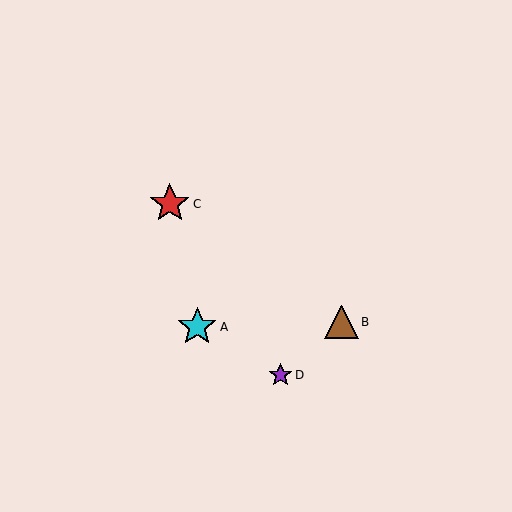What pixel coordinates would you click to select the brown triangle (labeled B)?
Click at (342, 322) to select the brown triangle B.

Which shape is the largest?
The red star (labeled C) is the largest.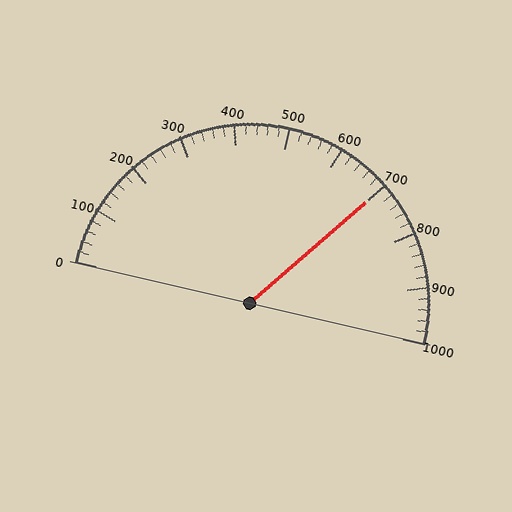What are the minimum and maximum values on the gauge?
The gauge ranges from 0 to 1000.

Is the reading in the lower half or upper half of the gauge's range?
The reading is in the upper half of the range (0 to 1000).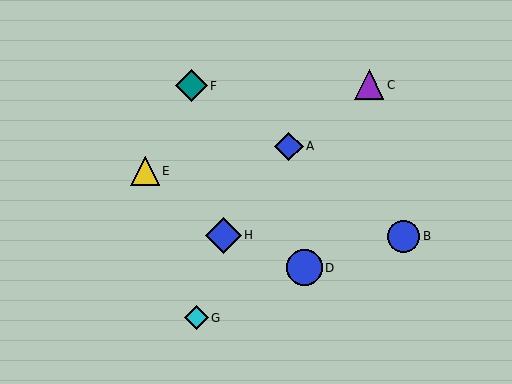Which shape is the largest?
The blue circle (labeled D) is the largest.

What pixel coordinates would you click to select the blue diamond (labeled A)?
Click at (289, 147) to select the blue diamond A.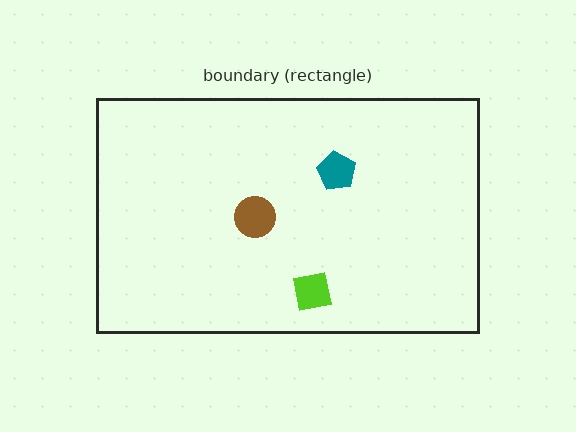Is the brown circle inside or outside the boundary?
Inside.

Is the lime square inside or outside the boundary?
Inside.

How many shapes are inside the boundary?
3 inside, 0 outside.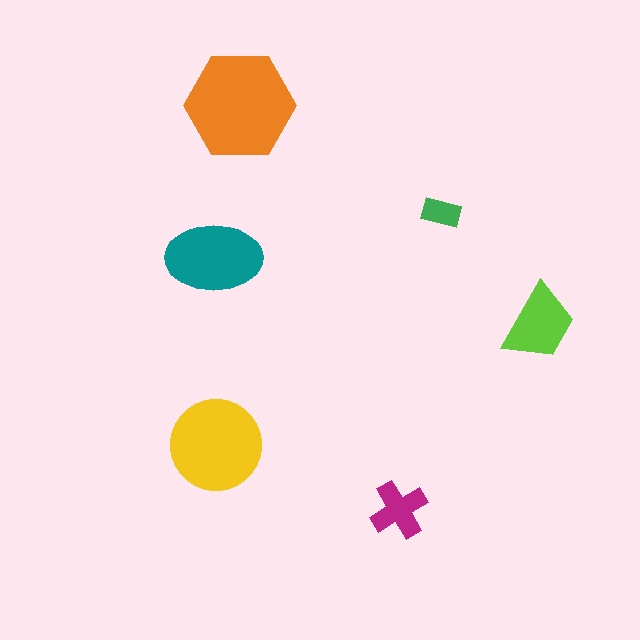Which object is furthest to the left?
The teal ellipse is leftmost.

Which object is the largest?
The orange hexagon.